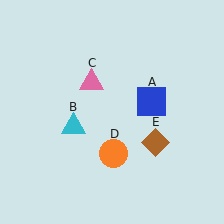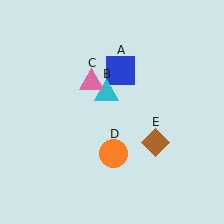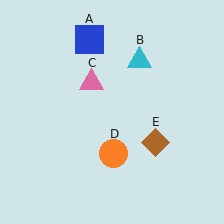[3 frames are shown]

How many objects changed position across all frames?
2 objects changed position: blue square (object A), cyan triangle (object B).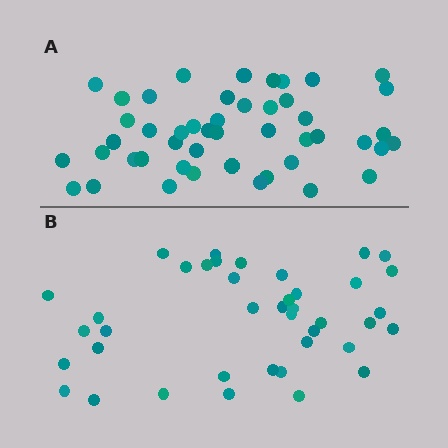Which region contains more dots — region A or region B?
Region A (the top region) has more dots.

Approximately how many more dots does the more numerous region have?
Region A has roughly 8 or so more dots than region B.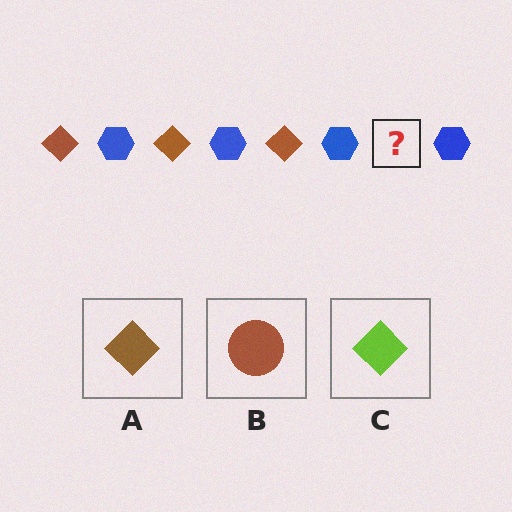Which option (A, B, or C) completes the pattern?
A.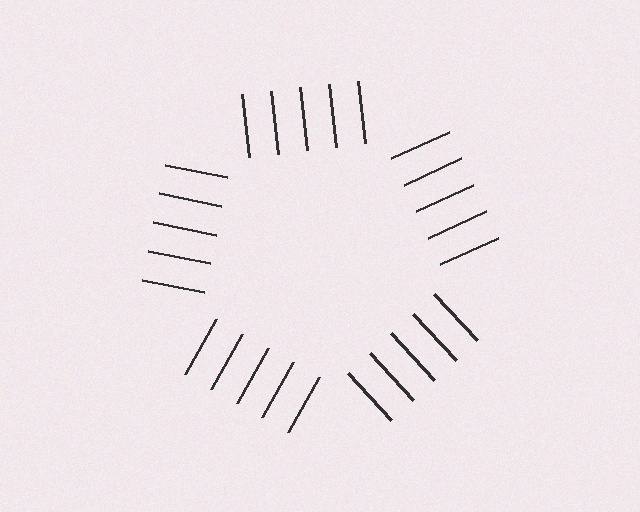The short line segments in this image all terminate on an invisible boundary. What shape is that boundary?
An illusory pentagon — the line segments terminate on its edges but no continuous stroke is drawn.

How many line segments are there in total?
25 — 5 along each of the 5 edges.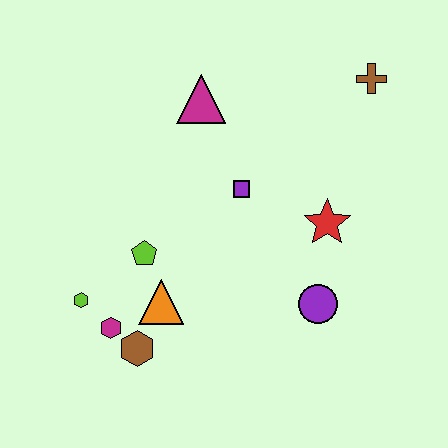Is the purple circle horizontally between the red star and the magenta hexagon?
Yes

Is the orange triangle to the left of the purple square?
Yes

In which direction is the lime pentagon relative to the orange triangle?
The lime pentagon is above the orange triangle.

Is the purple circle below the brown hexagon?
No